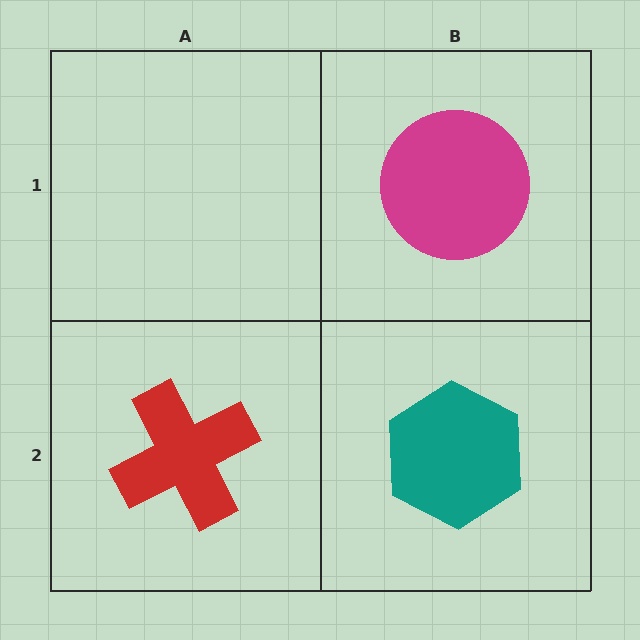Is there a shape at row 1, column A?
No, that cell is empty.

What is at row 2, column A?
A red cross.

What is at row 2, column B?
A teal hexagon.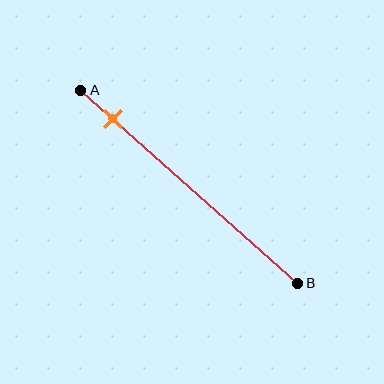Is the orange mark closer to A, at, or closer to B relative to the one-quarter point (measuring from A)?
The orange mark is closer to point A than the one-quarter point of segment AB.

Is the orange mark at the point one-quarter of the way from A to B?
No, the mark is at about 15% from A, not at the 25% one-quarter point.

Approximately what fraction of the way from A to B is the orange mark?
The orange mark is approximately 15% of the way from A to B.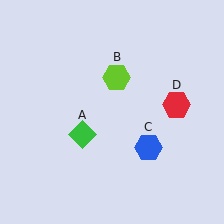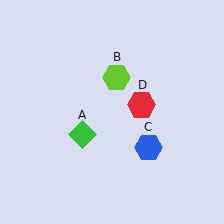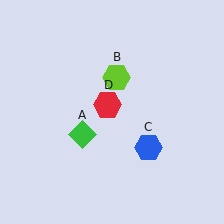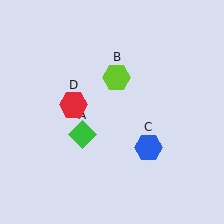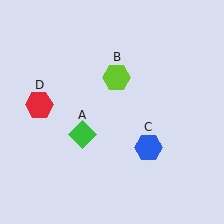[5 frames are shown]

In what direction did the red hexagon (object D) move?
The red hexagon (object D) moved left.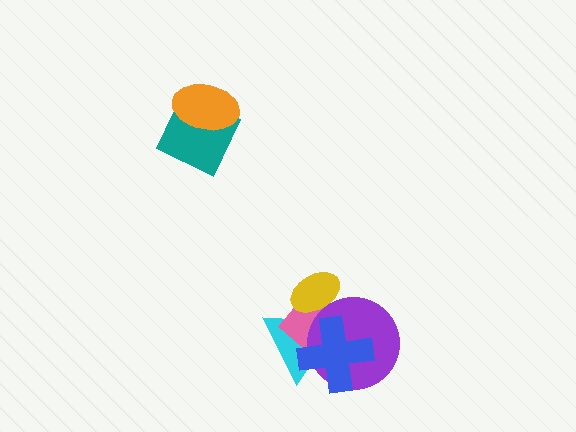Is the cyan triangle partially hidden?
Yes, it is partially covered by another shape.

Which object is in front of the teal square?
The orange ellipse is in front of the teal square.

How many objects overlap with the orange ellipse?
1 object overlaps with the orange ellipse.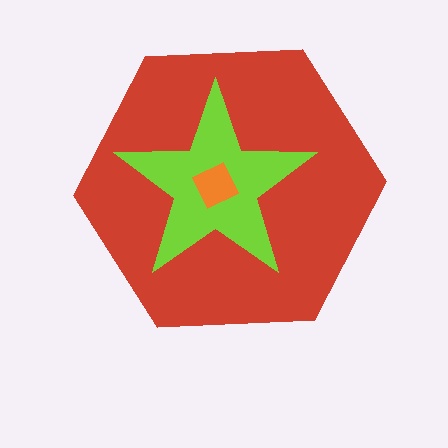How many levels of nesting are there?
3.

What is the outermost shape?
The red hexagon.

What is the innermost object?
The orange diamond.